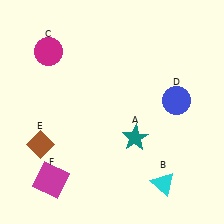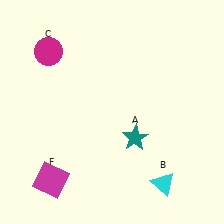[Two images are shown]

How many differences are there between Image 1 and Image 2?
There are 2 differences between the two images.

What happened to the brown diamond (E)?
The brown diamond (E) was removed in Image 2. It was in the bottom-left area of Image 1.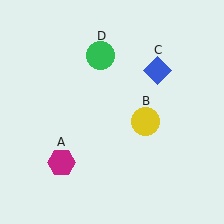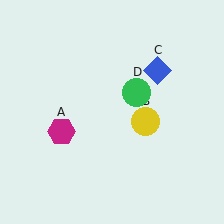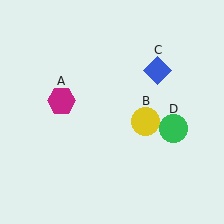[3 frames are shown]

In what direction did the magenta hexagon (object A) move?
The magenta hexagon (object A) moved up.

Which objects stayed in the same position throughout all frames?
Yellow circle (object B) and blue diamond (object C) remained stationary.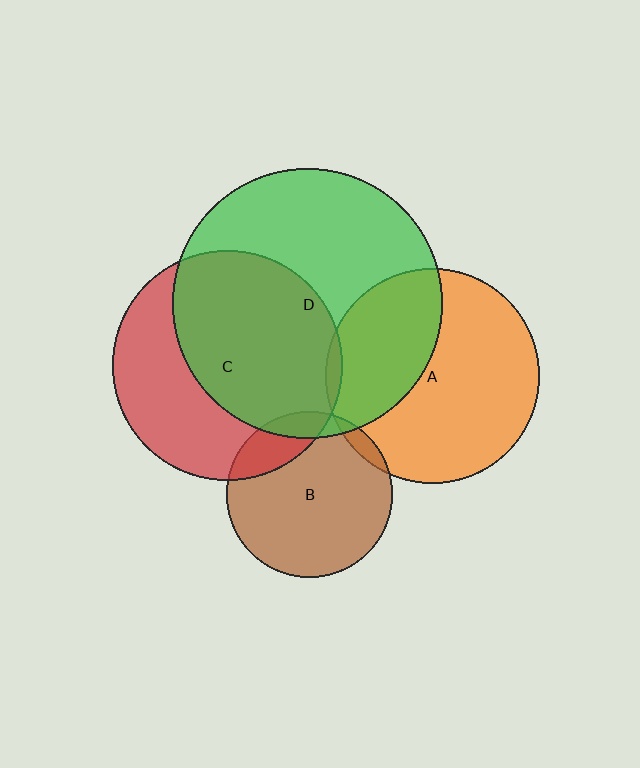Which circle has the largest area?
Circle D (green).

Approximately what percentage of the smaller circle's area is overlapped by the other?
Approximately 35%.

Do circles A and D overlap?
Yes.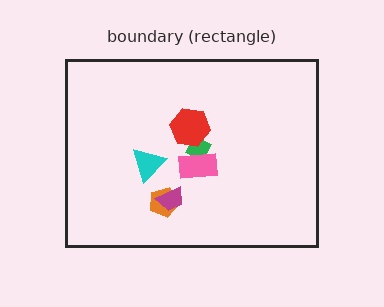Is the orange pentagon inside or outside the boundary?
Inside.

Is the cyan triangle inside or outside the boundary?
Inside.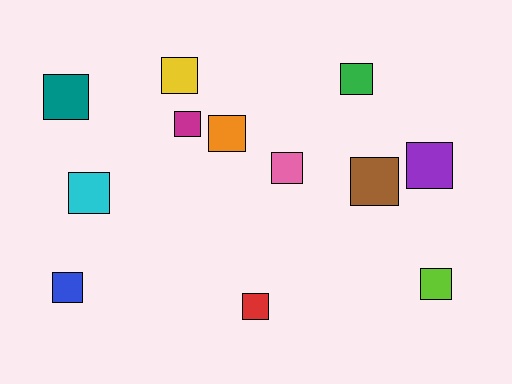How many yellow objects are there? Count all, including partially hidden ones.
There is 1 yellow object.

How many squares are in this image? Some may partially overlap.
There are 12 squares.